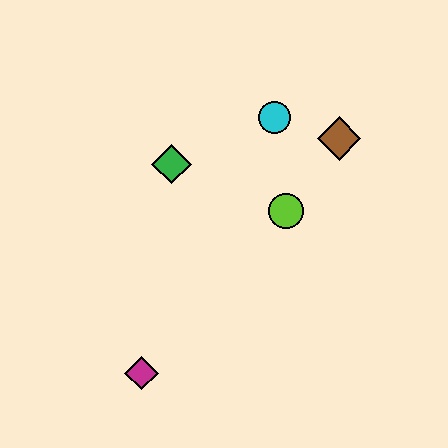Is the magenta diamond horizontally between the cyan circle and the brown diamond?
No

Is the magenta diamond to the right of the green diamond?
No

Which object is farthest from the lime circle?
The magenta diamond is farthest from the lime circle.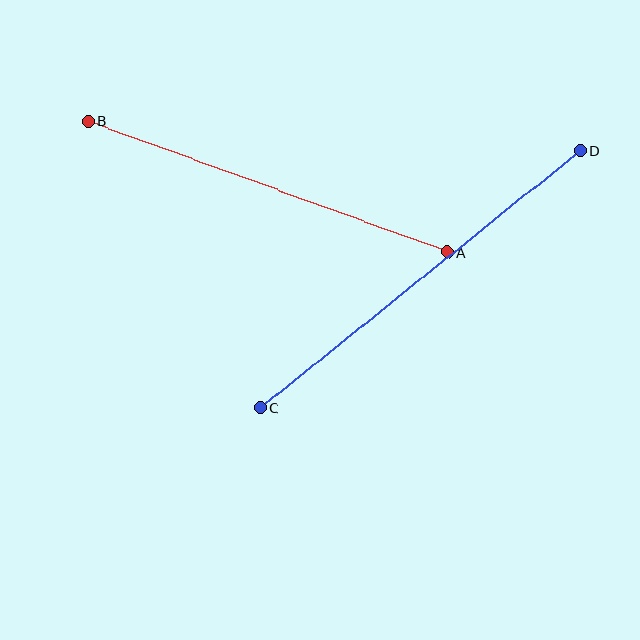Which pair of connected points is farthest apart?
Points C and D are farthest apart.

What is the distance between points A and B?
The distance is approximately 382 pixels.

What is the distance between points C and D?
The distance is approximately 410 pixels.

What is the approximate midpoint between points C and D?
The midpoint is at approximately (420, 279) pixels.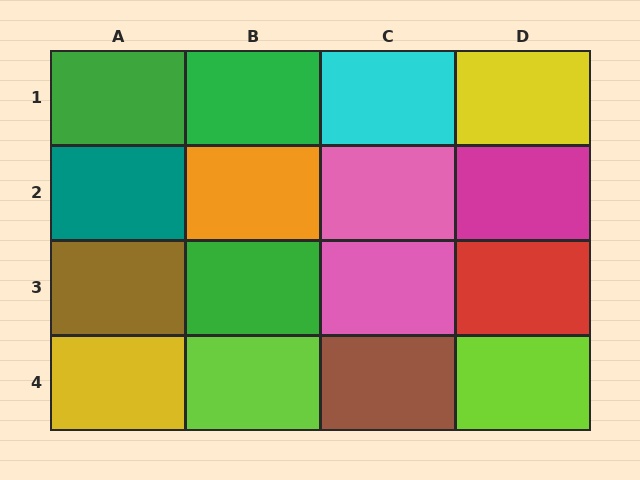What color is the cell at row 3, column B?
Green.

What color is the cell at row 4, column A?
Yellow.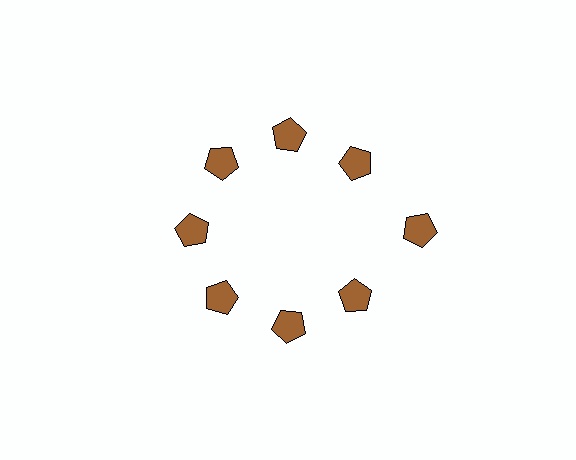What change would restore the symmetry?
The symmetry would be restored by moving it inward, back onto the ring so that all 8 pentagons sit at equal angles and equal distance from the center.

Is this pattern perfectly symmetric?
No. The 8 brown pentagons are arranged in a ring, but one element near the 3 o'clock position is pushed outward from the center, breaking the 8-fold rotational symmetry.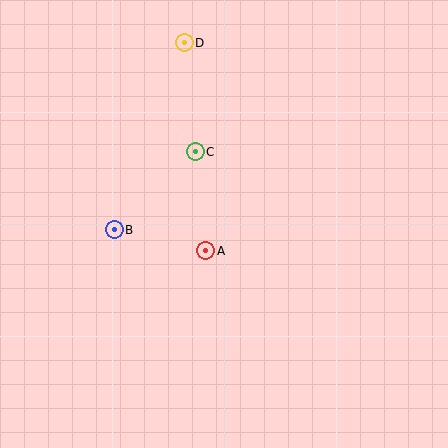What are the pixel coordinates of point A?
Point A is at (206, 251).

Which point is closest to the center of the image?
Point A at (206, 251) is closest to the center.